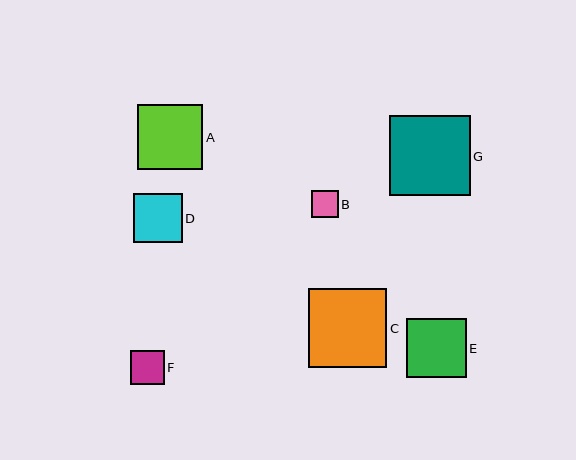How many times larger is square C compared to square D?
Square C is approximately 1.6 times the size of square D.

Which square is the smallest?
Square B is the smallest with a size of approximately 27 pixels.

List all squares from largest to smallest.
From largest to smallest: G, C, A, E, D, F, B.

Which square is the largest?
Square G is the largest with a size of approximately 80 pixels.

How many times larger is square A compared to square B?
Square A is approximately 2.4 times the size of square B.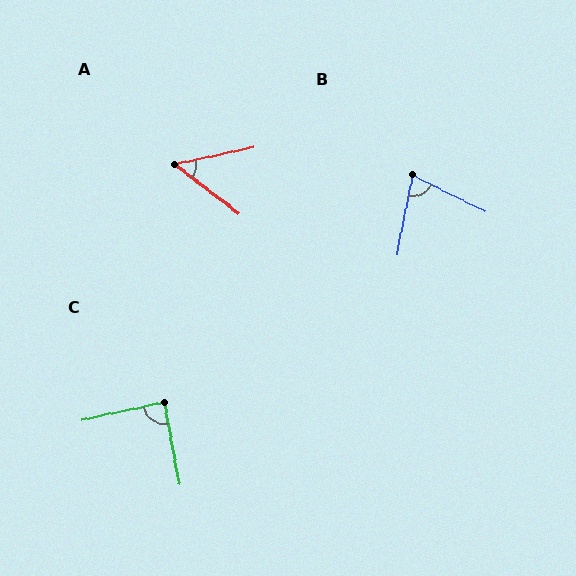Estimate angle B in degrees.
Approximately 74 degrees.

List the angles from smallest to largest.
A (49°), B (74°), C (88°).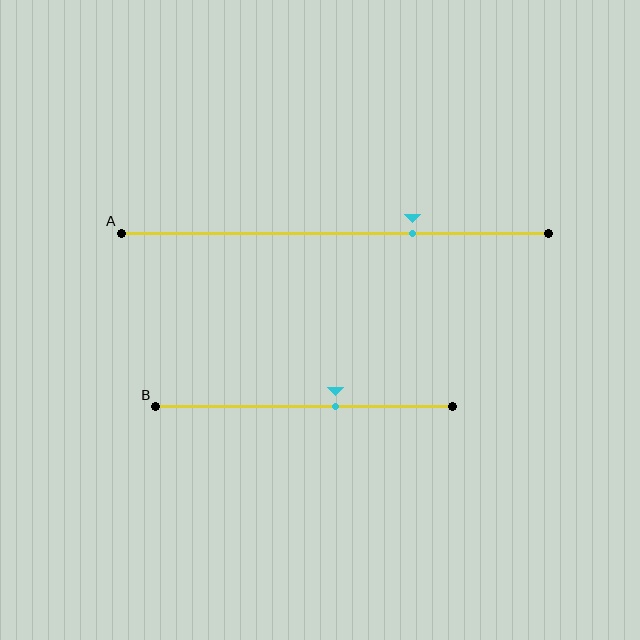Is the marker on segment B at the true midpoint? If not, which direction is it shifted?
No, the marker on segment B is shifted to the right by about 10% of the segment length.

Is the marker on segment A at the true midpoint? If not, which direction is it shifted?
No, the marker on segment A is shifted to the right by about 18% of the segment length.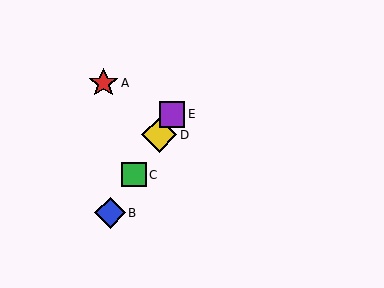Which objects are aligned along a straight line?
Objects B, C, D, E are aligned along a straight line.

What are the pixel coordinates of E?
Object E is at (172, 114).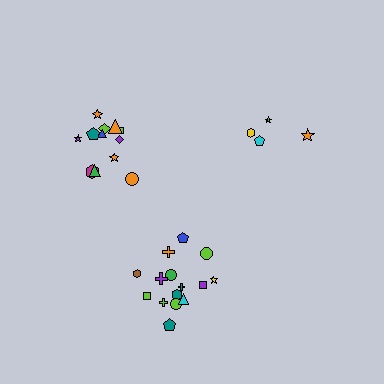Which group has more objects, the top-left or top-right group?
The top-left group.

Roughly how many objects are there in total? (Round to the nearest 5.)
Roughly 30 objects in total.